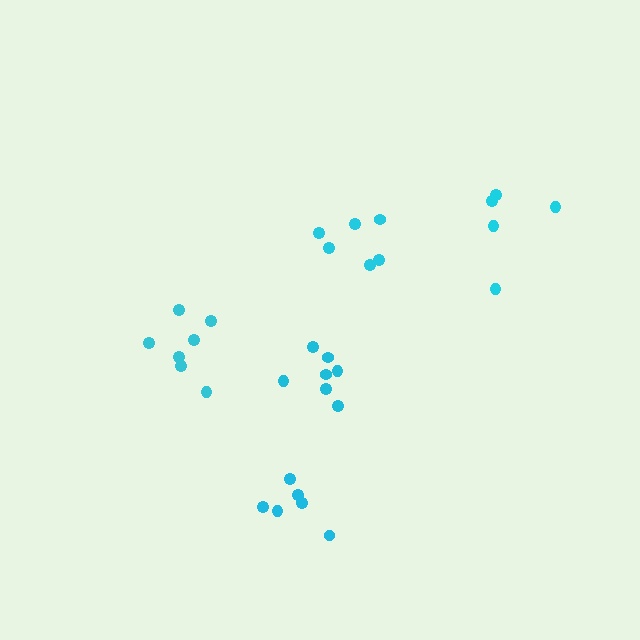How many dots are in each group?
Group 1: 6 dots, Group 2: 6 dots, Group 3: 7 dots, Group 4: 5 dots, Group 5: 7 dots (31 total).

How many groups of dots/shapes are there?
There are 5 groups.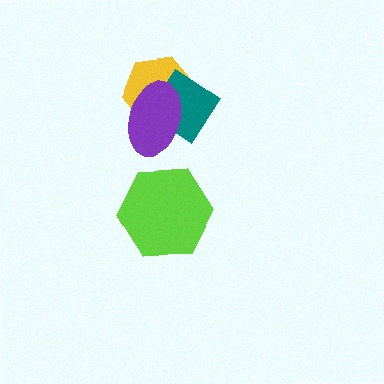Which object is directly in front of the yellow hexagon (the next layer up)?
The teal diamond is directly in front of the yellow hexagon.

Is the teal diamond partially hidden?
Yes, it is partially covered by another shape.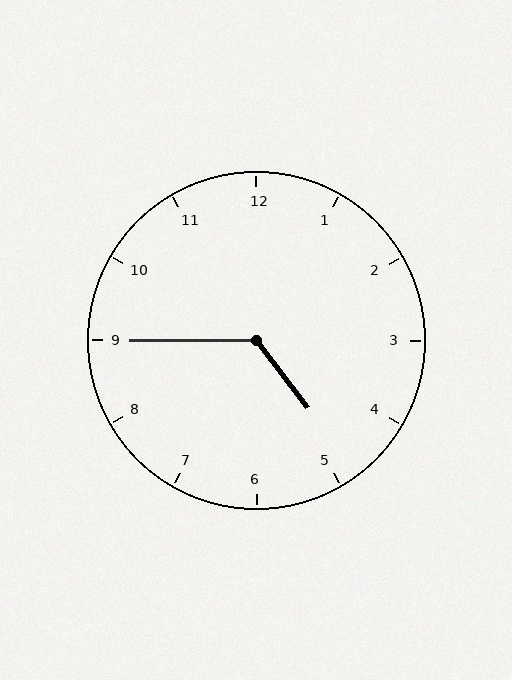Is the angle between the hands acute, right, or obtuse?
It is obtuse.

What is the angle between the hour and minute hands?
Approximately 128 degrees.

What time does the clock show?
4:45.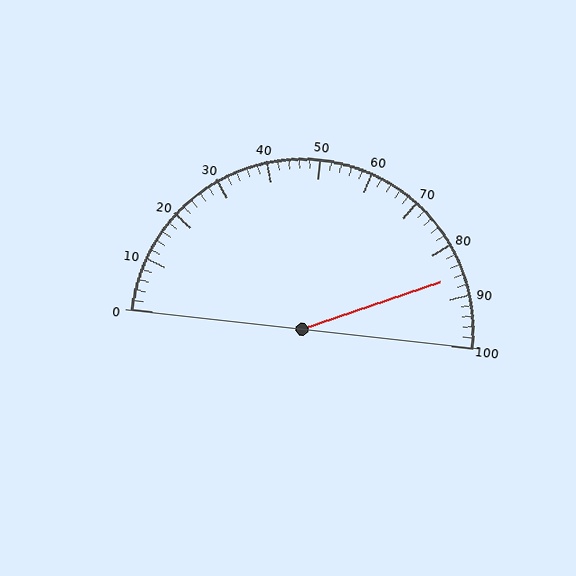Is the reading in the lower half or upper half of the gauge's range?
The reading is in the upper half of the range (0 to 100).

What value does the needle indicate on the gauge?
The needle indicates approximately 86.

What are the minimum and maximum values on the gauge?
The gauge ranges from 0 to 100.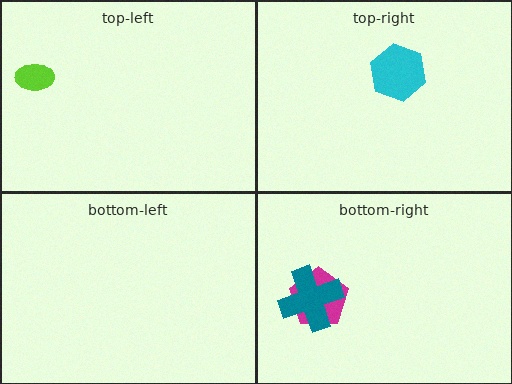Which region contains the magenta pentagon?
The bottom-right region.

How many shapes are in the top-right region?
1.